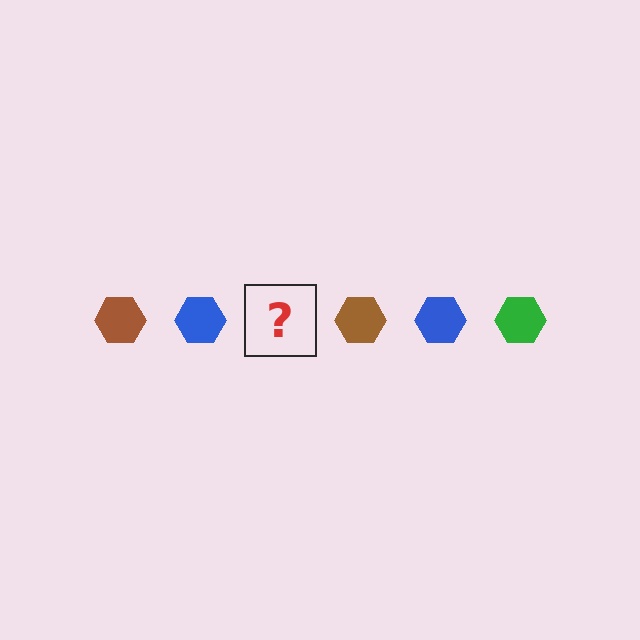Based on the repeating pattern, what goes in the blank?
The blank should be a green hexagon.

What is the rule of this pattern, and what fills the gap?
The rule is that the pattern cycles through brown, blue, green hexagons. The gap should be filled with a green hexagon.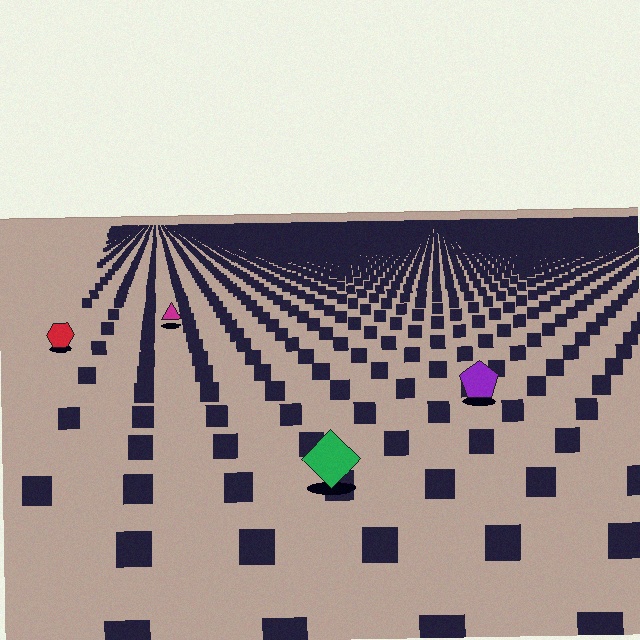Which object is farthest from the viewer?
The magenta triangle is farthest from the viewer. It appears smaller and the ground texture around it is denser.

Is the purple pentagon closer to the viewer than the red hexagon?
Yes. The purple pentagon is closer — you can tell from the texture gradient: the ground texture is coarser near it.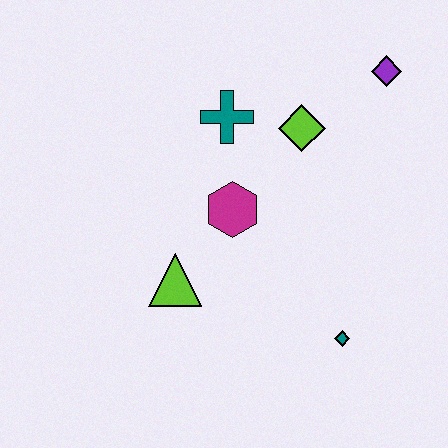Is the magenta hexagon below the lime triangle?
No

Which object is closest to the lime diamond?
The teal cross is closest to the lime diamond.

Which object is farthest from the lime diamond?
The teal diamond is farthest from the lime diamond.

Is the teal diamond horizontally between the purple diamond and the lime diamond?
Yes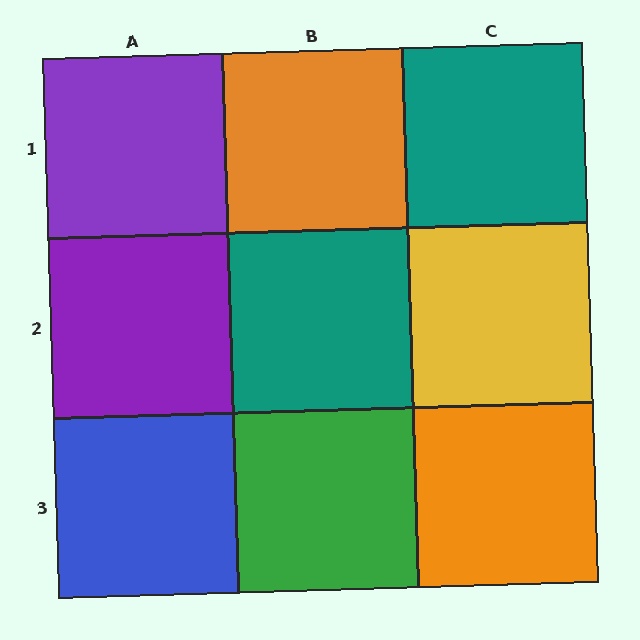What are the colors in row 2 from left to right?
Purple, teal, yellow.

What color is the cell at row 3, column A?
Blue.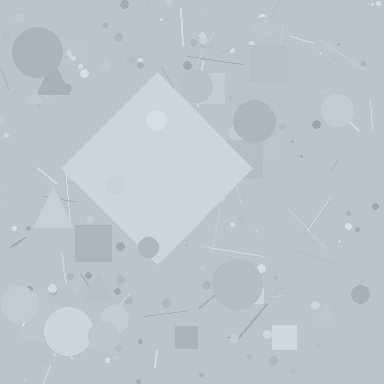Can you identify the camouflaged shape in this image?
The camouflaged shape is a diamond.